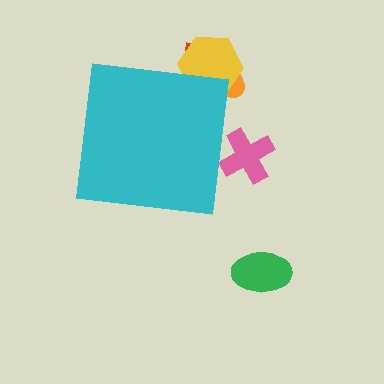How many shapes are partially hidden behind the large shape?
4 shapes are partially hidden.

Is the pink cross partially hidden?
Yes, the pink cross is partially hidden behind the cyan square.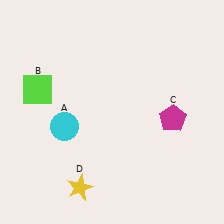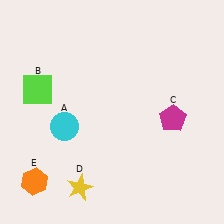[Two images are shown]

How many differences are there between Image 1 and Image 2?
There is 1 difference between the two images.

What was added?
An orange hexagon (E) was added in Image 2.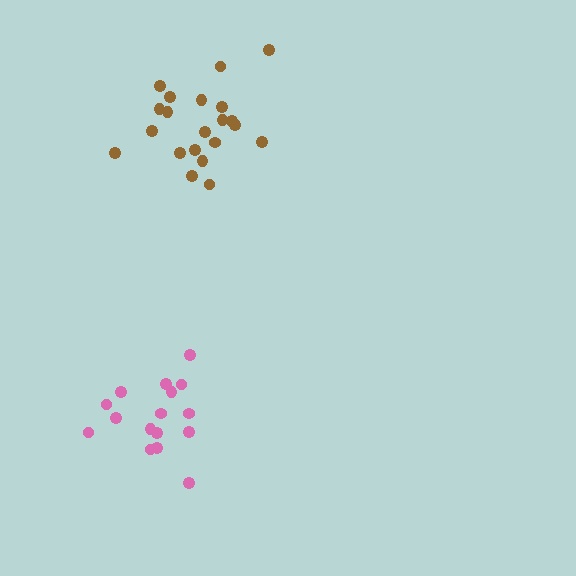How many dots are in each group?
Group 1: 21 dots, Group 2: 16 dots (37 total).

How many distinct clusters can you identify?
There are 2 distinct clusters.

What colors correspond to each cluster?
The clusters are colored: brown, pink.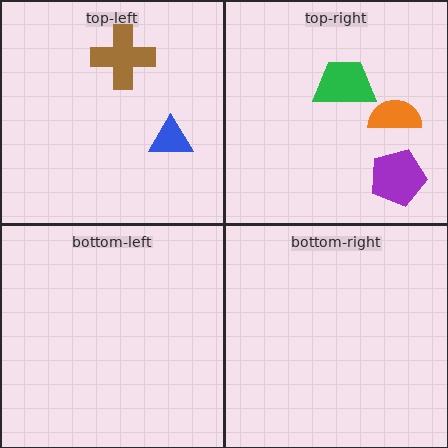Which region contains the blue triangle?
The top-left region.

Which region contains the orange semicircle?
The top-right region.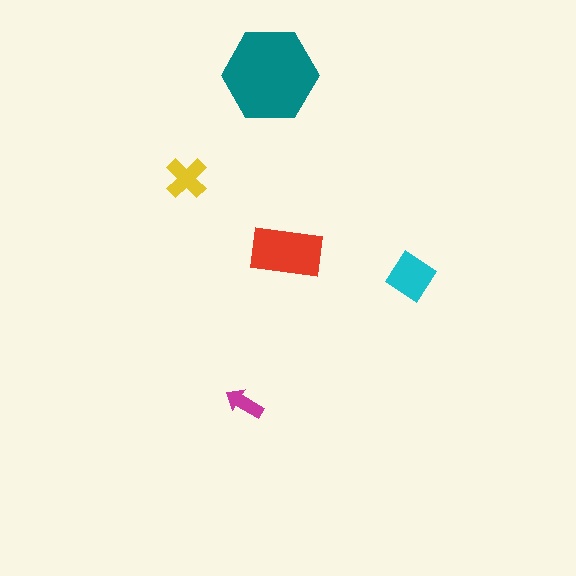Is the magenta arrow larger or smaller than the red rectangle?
Smaller.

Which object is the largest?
The teal hexagon.